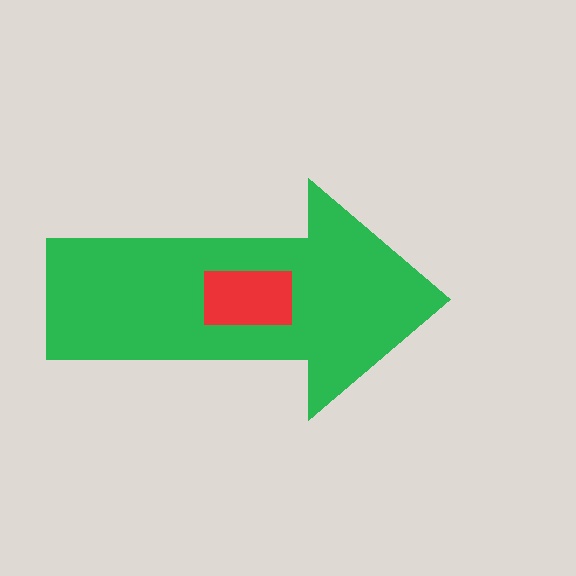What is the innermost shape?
The red rectangle.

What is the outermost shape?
The green arrow.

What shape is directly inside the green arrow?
The red rectangle.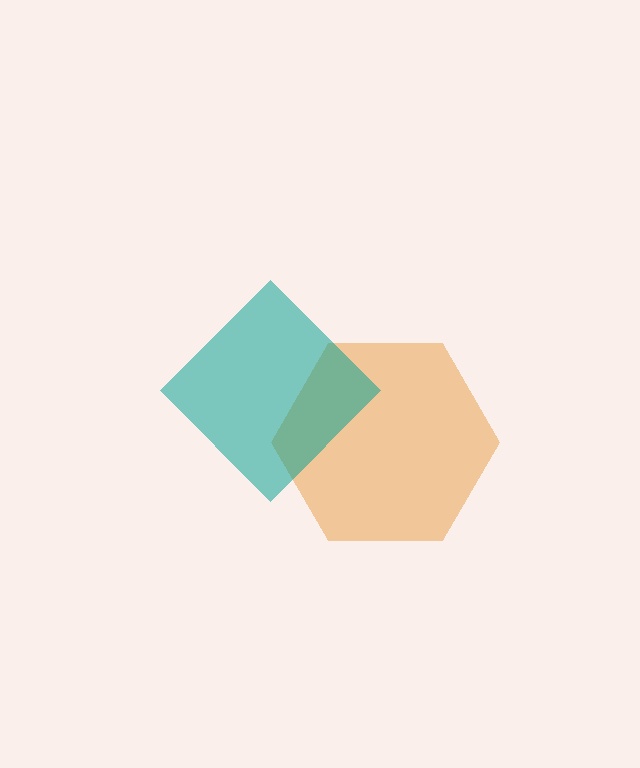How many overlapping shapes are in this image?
There are 2 overlapping shapes in the image.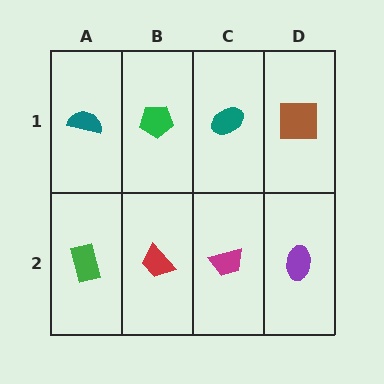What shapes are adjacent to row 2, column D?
A brown square (row 1, column D), a magenta trapezoid (row 2, column C).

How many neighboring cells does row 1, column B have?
3.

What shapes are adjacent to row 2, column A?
A teal semicircle (row 1, column A), a red trapezoid (row 2, column B).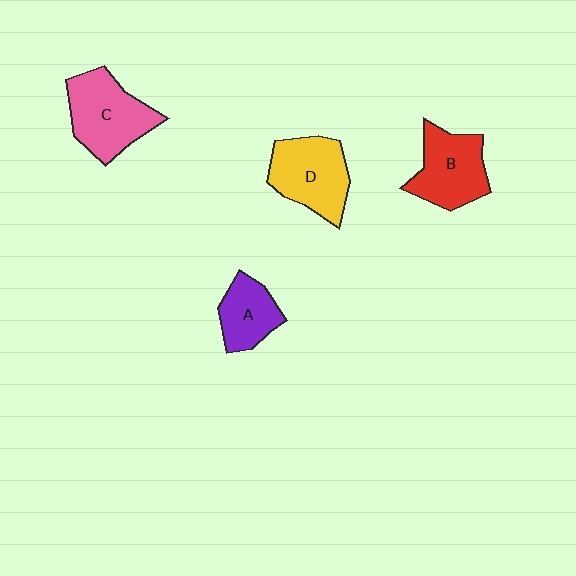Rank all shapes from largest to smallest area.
From largest to smallest: C (pink), D (yellow), B (red), A (purple).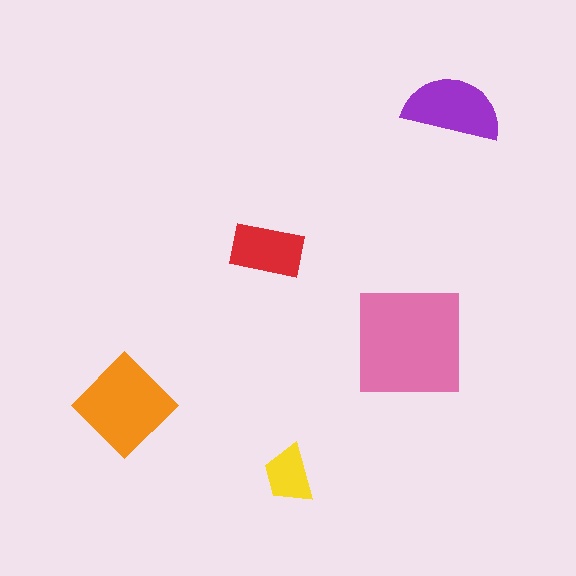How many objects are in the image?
There are 5 objects in the image.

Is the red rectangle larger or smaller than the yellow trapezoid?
Larger.